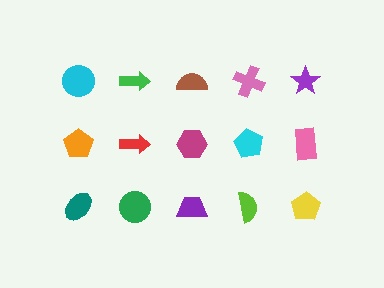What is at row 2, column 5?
A pink rectangle.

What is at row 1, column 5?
A purple star.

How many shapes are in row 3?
5 shapes.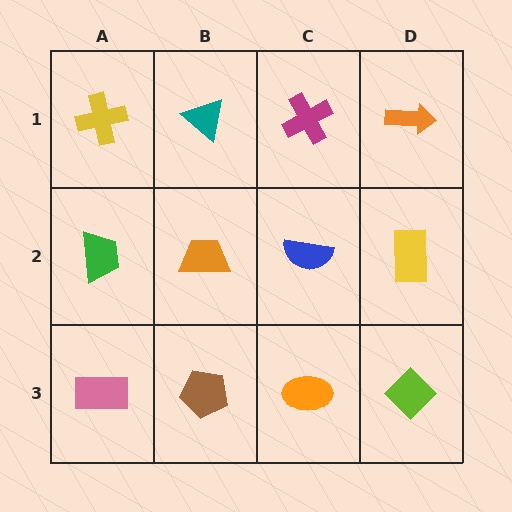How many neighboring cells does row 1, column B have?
3.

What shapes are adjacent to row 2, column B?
A teal triangle (row 1, column B), a brown pentagon (row 3, column B), a green trapezoid (row 2, column A), a blue semicircle (row 2, column C).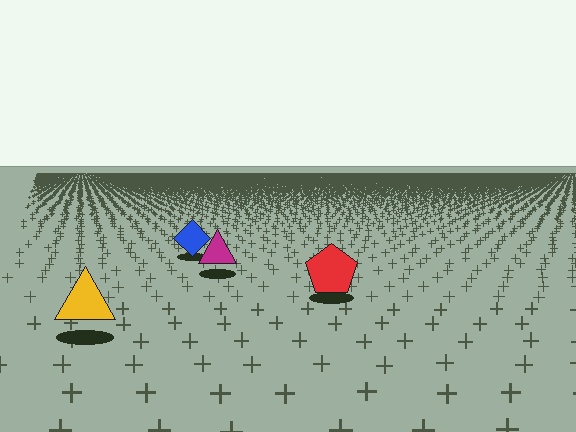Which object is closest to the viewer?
The yellow triangle is closest. The texture marks near it are larger and more spread out.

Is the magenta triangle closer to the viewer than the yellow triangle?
No. The yellow triangle is closer — you can tell from the texture gradient: the ground texture is coarser near it.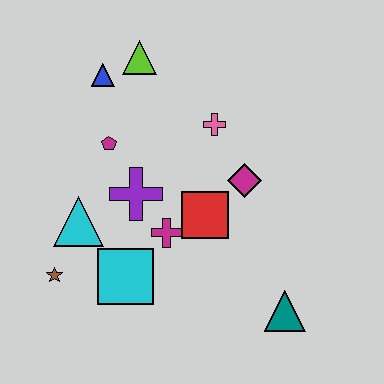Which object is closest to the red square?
The magenta cross is closest to the red square.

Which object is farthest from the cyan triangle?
The teal triangle is farthest from the cyan triangle.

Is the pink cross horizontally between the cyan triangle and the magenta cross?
No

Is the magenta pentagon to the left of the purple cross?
Yes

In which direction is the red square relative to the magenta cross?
The red square is to the right of the magenta cross.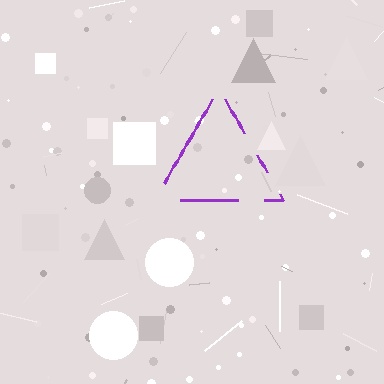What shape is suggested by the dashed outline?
The dashed outline suggests a triangle.